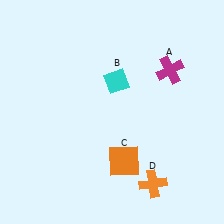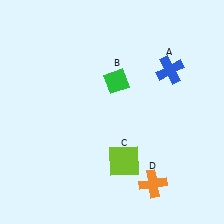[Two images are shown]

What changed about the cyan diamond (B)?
In Image 1, B is cyan. In Image 2, it changed to green.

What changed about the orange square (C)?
In Image 1, C is orange. In Image 2, it changed to lime.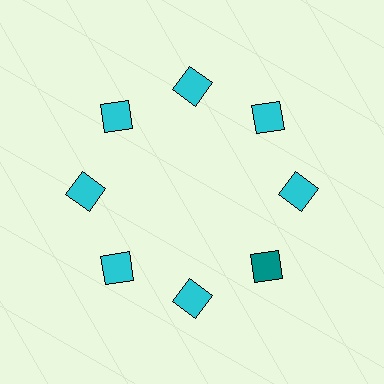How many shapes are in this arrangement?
There are 8 shapes arranged in a ring pattern.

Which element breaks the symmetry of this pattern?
The teal square at roughly the 4 o'clock position breaks the symmetry. All other shapes are cyan squares.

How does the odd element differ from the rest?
It has a different color: teal instead of cyan.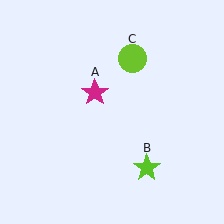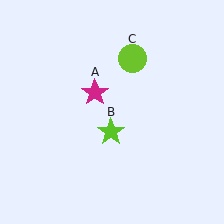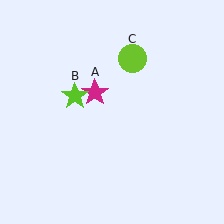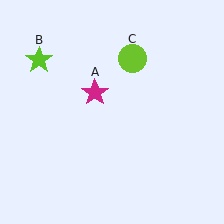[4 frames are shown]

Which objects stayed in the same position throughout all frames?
Magenta star (object A) and lime circle (object C) remained stationary.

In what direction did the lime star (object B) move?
The lime star (object B) moved up and to the left.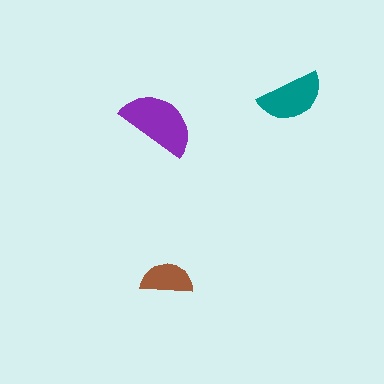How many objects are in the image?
There are 3 objects in the image.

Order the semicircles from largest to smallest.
the purple one, the teal one, the brown one.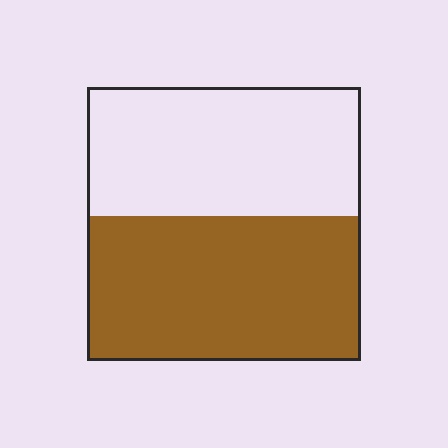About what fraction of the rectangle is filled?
About one half (1/2).